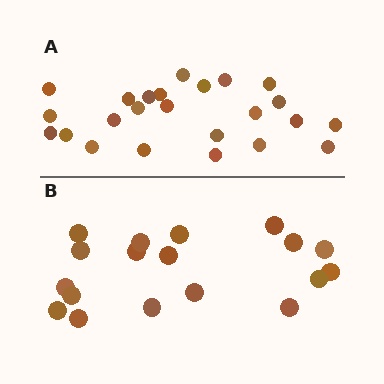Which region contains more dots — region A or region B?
Region A (the top region) has more dots.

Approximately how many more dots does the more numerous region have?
Region A has about 6 more dots than region B.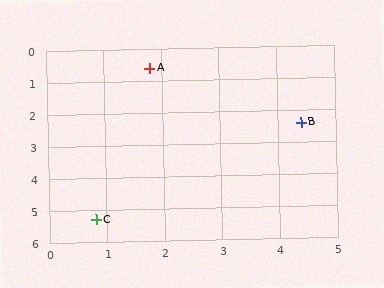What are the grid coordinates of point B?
Point B is at approximately (4.4, 2.4).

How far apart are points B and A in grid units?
Points B and A are about 3.2 grid units apart.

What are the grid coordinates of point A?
Point A is at approximately (1.8, 0.6).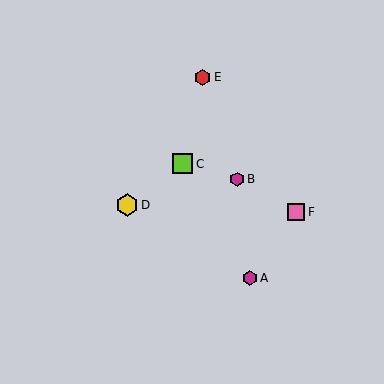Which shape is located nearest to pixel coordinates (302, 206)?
The pink square (labeled F) at (296, 212) is nearest to that location.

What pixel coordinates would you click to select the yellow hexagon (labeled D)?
Click at (127, 205) to select the yellow hexagon D.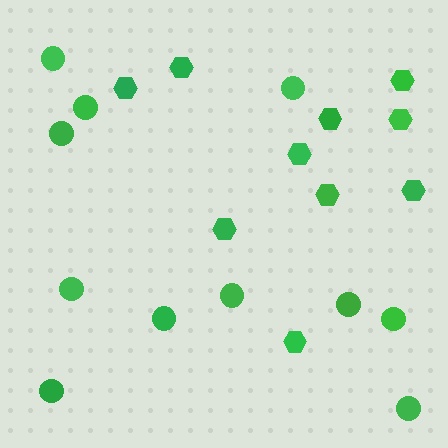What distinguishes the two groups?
There are 2 groups: one group of hexagons (10) and one group of circles (11).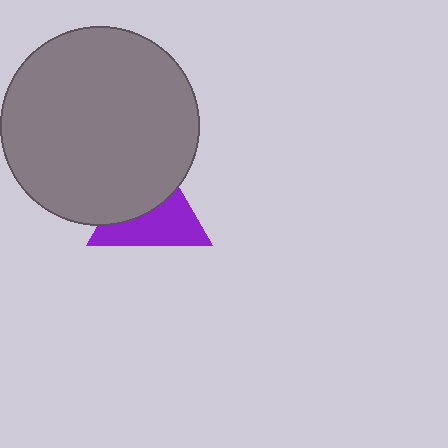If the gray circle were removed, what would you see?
You would see the complete purple triangle.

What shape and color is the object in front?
The object in front is a gray circle.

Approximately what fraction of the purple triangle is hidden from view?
Roughly 48% of the purple triangle is hidden behind the gray circle.